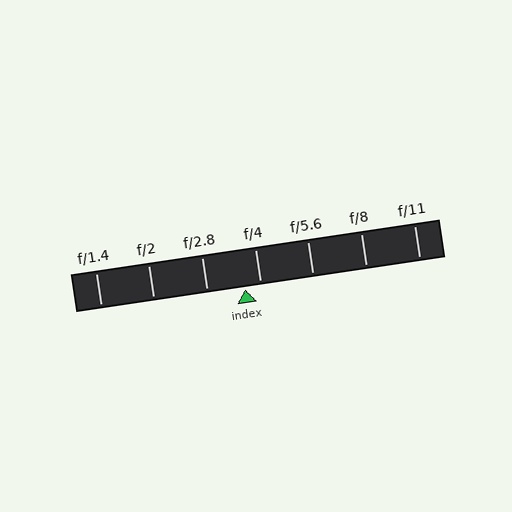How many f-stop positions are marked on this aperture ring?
There are 7 f-stop positions marked.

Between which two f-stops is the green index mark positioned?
The index mark is between f/2.8 and f/4.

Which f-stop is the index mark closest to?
The index mark is closest to f/4.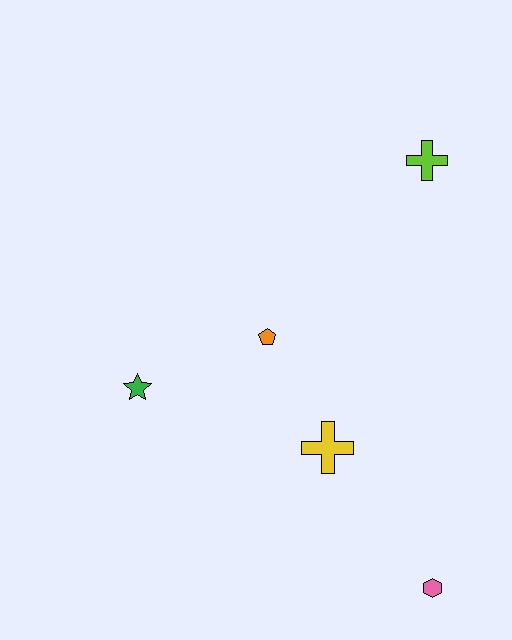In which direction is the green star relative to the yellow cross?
The green star is to the left of the yellow cross.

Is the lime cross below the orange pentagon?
No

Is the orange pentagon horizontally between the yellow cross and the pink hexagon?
No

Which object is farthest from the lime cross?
The pink hexagon is farthest from the lime cross.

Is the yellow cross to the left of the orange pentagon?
No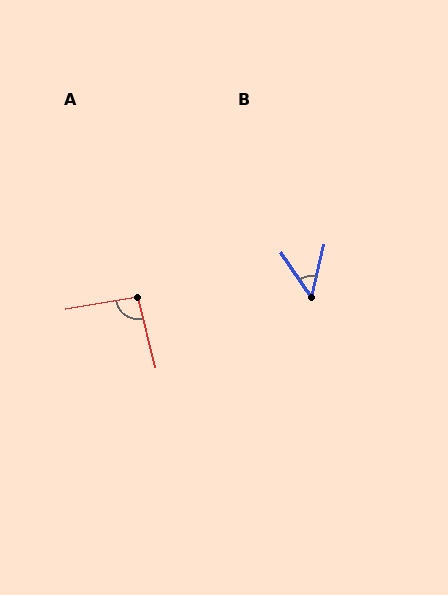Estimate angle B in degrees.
Approximately 48 degrees.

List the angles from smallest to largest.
B (48°), A (95°).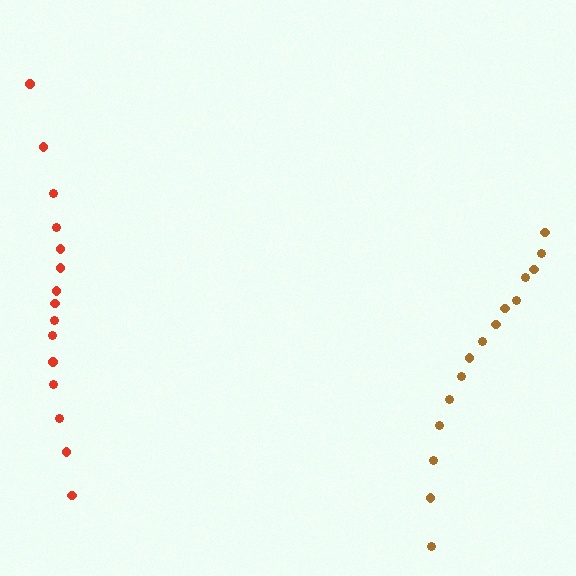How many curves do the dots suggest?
There are 2 distinct paths.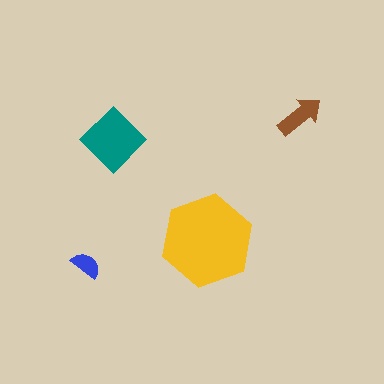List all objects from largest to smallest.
The yellow hexagon, the teal diamond, the brown arrow, the blue semicircle.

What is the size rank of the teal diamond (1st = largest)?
2nd.